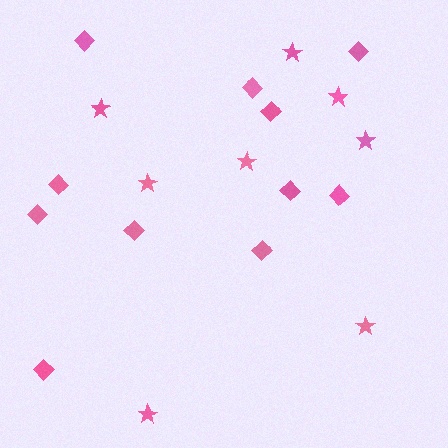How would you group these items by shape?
There are 2 groups: one group of stars (8) and one group of diamonds (11).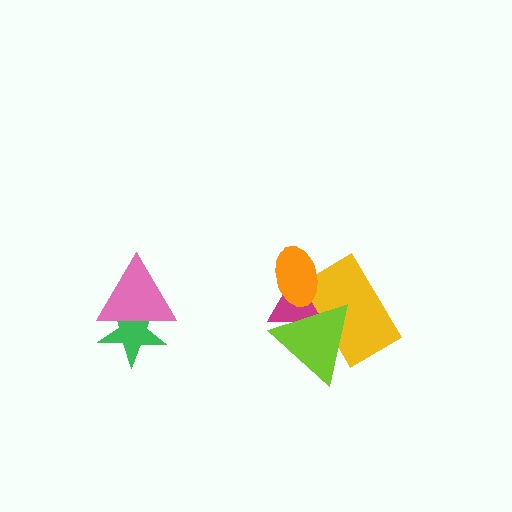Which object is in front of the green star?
The pink triangle is in front of the green star.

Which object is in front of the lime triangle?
The orange ellipse is in front of the lime triangle.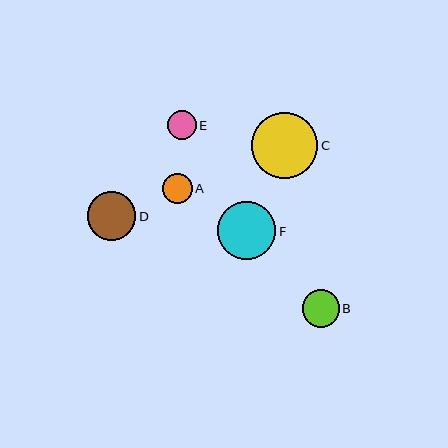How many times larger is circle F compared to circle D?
Circle F is approximately 1.2 times the size of circle D.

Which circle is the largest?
Circle C is the largest with a size of approximately 66 pixels.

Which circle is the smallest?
Circle E is the smallest with a size of approximately 29 pixels.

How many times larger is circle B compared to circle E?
Circle B is approximately 1.3 times the size of circle E.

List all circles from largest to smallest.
From largest to smallest: C, F, D, B, A, E.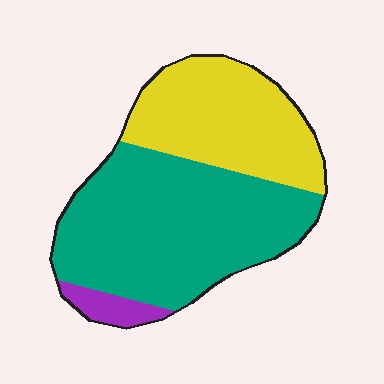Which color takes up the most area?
Teal, at roughly 60%.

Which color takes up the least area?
Purple, at roughly 5%.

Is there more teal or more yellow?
Teal.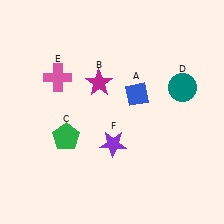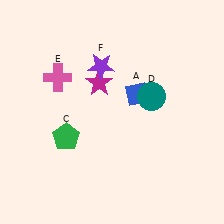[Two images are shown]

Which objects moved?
The objects that moved are: the teal circle (D), the purple star (F).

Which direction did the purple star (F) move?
The purple star (F) moved up.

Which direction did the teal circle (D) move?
The teal circle (D) moved left.